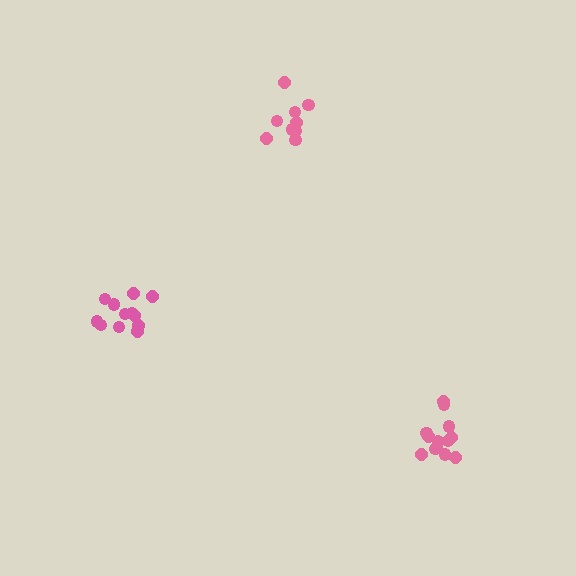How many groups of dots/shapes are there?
There are 3 groups.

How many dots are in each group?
Group 1: 13 dots, Group 2: 9 dots, Group 3: 12 dots (34 total).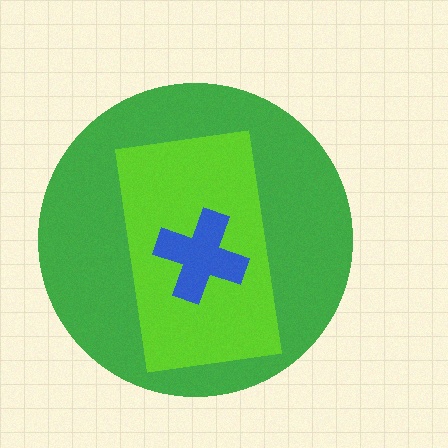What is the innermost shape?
The blue cross.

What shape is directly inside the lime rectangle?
The blue cross.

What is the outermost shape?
The green circle.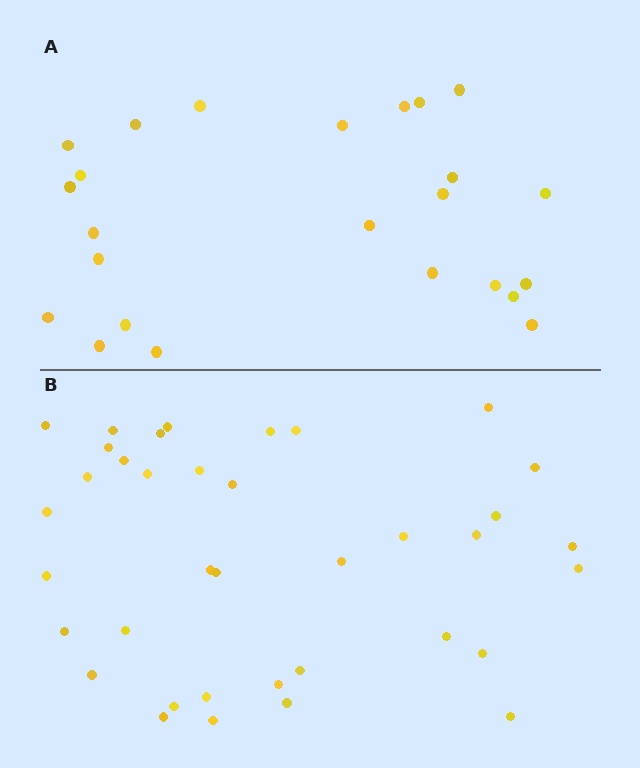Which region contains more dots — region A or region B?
Region B (the bottom region) has more dots.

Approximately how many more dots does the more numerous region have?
Region B has approximately 15 more dots than region A.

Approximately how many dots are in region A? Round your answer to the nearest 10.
About 20 dots. (The exact count is 24, which rounds to 20.)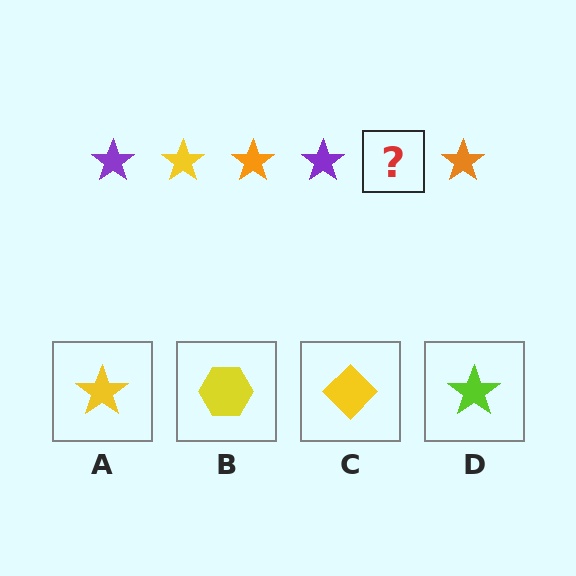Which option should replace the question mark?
Option A.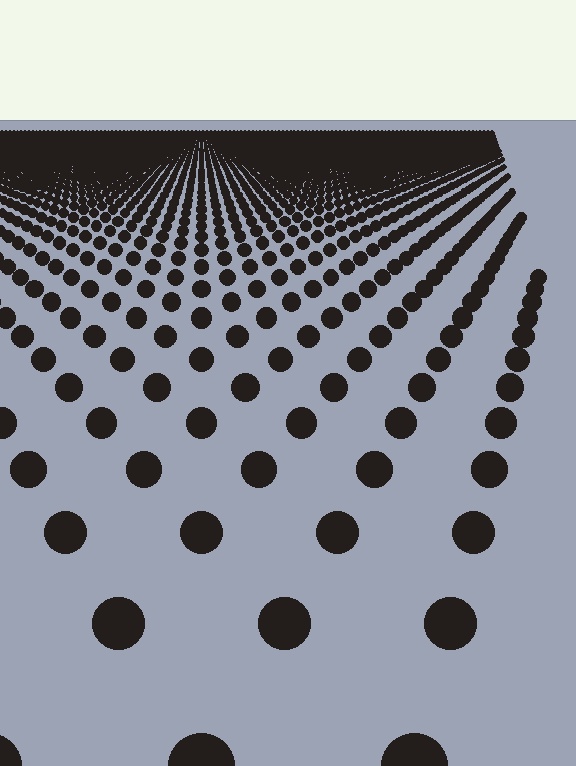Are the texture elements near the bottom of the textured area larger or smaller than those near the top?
Larger. Near the bottom, elements are closer to the viewer and appear at a bigger on-screen size.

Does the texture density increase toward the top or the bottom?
Density increases toward the top.